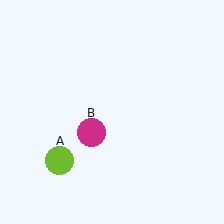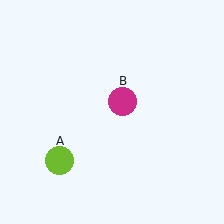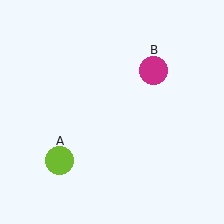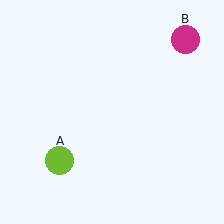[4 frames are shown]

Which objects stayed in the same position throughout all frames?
Lime circle (object A) remained stationary.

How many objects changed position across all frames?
1 object changed position: magenta circle (object B).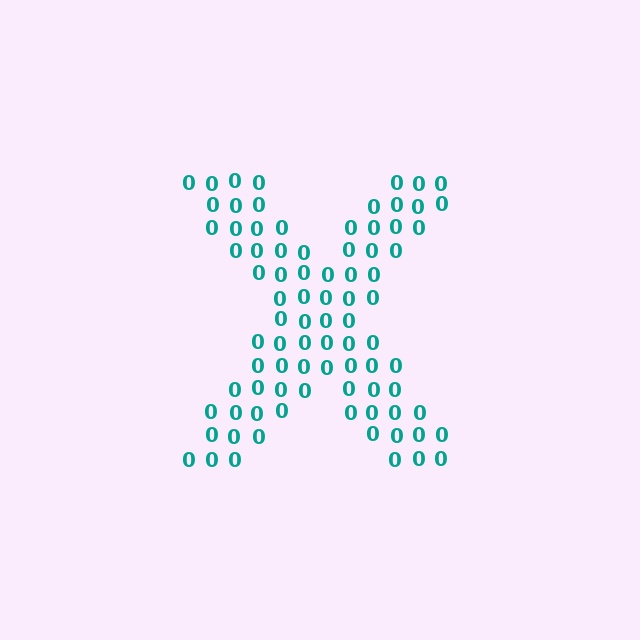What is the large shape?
The large shape is the letter X.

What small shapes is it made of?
It is made of small digit 0's.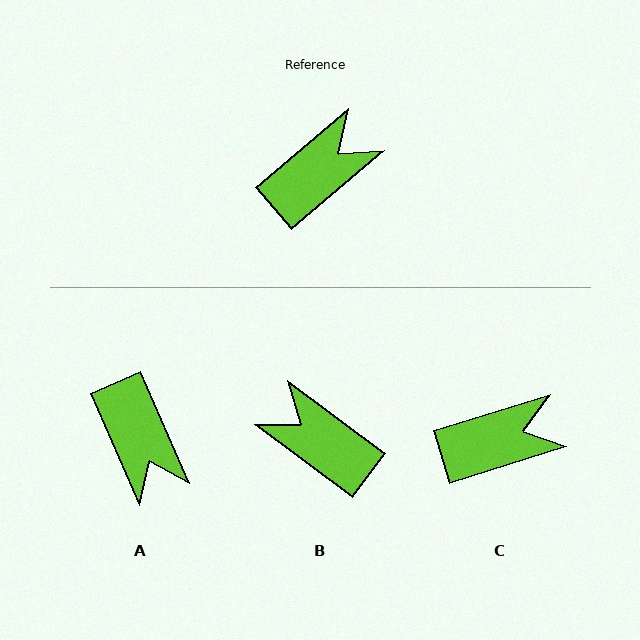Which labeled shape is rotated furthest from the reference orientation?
A, about 107 degrees away.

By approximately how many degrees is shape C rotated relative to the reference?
Approximately 23 degrees clockwise.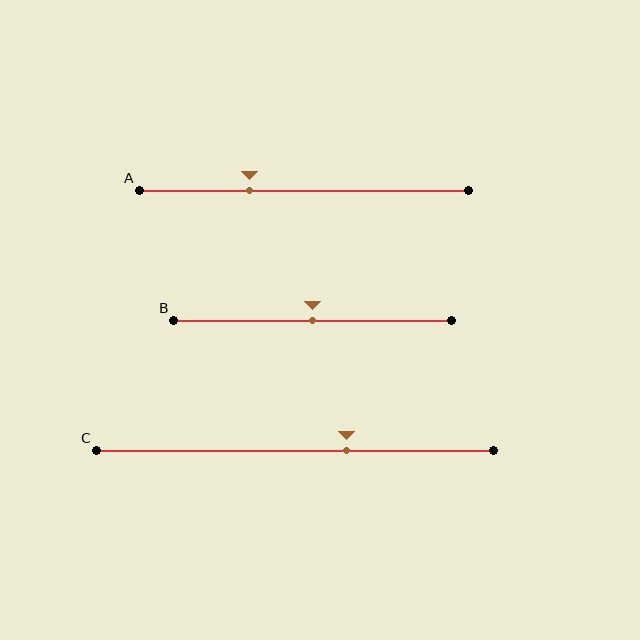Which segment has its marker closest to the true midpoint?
Segment B has its marker closest to the true midpoint.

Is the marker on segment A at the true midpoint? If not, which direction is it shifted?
No, the marker on segment A is shifted to the left by about 16% of the segment length.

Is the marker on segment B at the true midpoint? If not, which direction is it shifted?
Yes, the marker on segment B is at the true midpoint.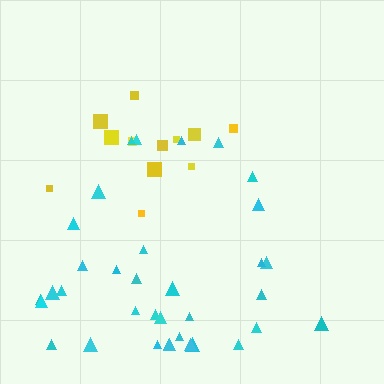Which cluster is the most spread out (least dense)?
Cyan.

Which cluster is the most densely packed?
Yellow.